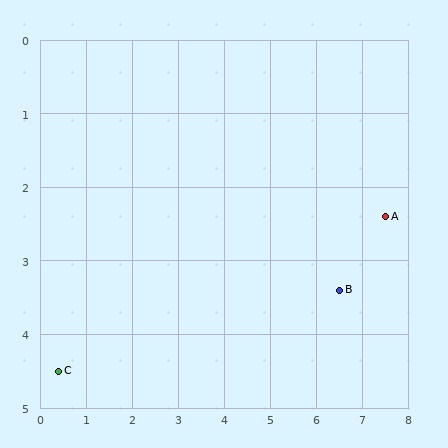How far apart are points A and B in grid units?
Points A and B are about 1.4 grid units apart.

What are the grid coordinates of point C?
Point C is at approximately (0.4, 4.5).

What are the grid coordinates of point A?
Point A is at approximately (7.5, 2.4).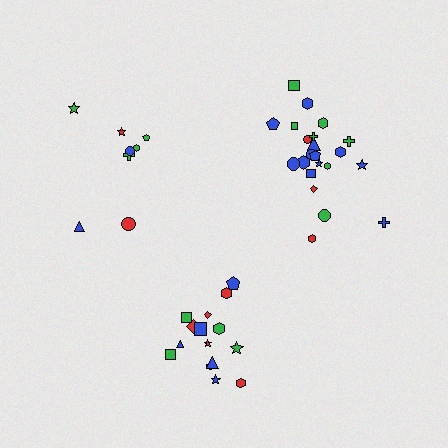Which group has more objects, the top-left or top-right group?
The top-right group.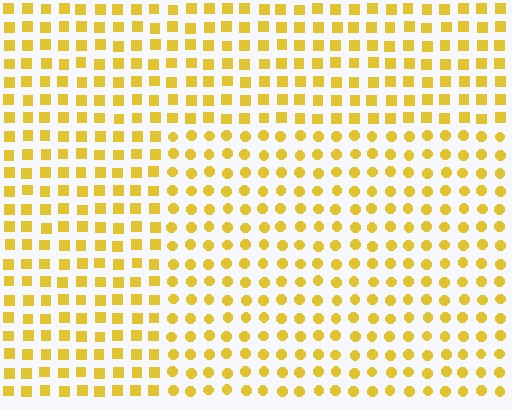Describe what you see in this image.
The image is filled with small yellow elements arranged in a uniform grid. A rectangle-shaped region contains circles, while the surrounding area contains squares. The boundary is defined purely by the change in element shape.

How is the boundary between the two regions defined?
The boundary is defined by a change in element shape: circles inside vs. squares outside. All elements share the same color and spacing.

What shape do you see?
I see a rectangle.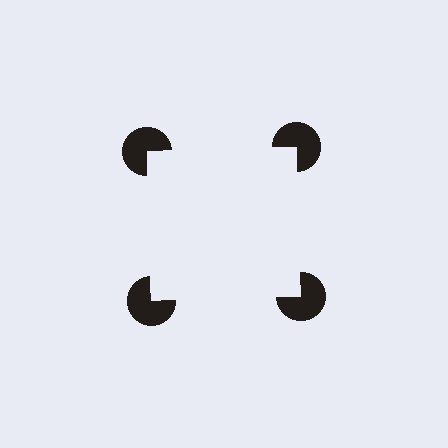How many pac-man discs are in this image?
There are 4 — one at each vertex of the illusory square.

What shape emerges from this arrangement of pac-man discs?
An illusory square — its edges are inferred from the aligned wedge cuts in the pac-man discs, not physically drawn.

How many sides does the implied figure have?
4 sides.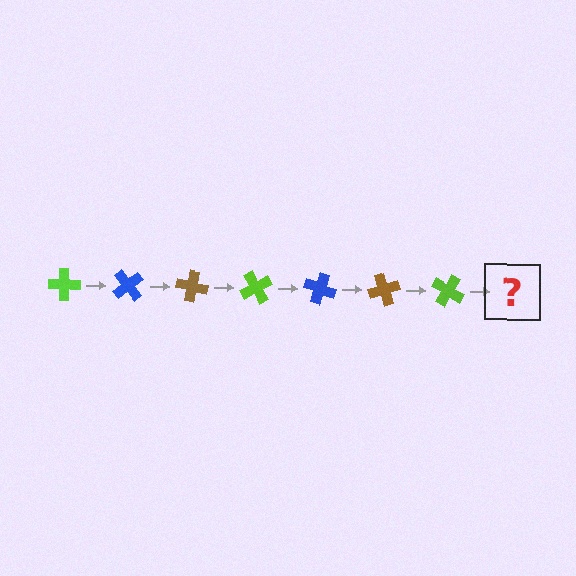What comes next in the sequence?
The next element should be a blue cross, rotated 350 degrees from the start.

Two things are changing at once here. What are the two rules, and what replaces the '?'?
The two rules are that it rotates 50 degrees each step and the color cycles through lime, blue, and brown. The '?' should be a blue cross, rotated 350 degrees from the start.